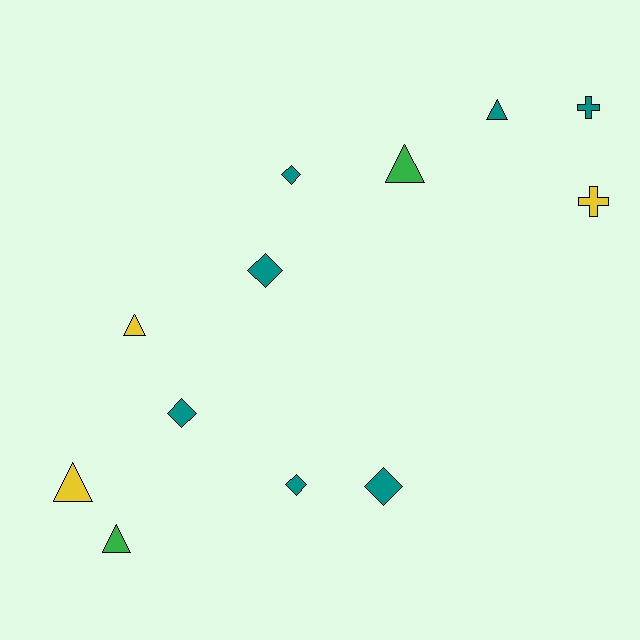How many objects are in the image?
There are 12 objects.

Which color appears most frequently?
Teal, with 7 objects.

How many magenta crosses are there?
There are no magenta crosses.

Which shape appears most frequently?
Triangle, with 5 objects.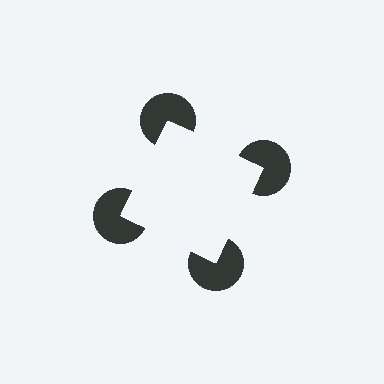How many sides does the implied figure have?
4 sides.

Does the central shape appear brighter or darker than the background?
It typically appears slightly brighter than the background, even though no actual brightness change is drawn.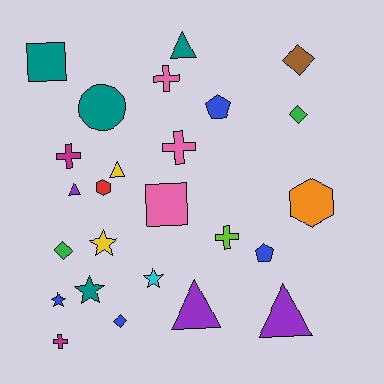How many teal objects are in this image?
There are 4 teal objects.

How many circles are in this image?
There is 1 circle.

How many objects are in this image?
There are 25 objects.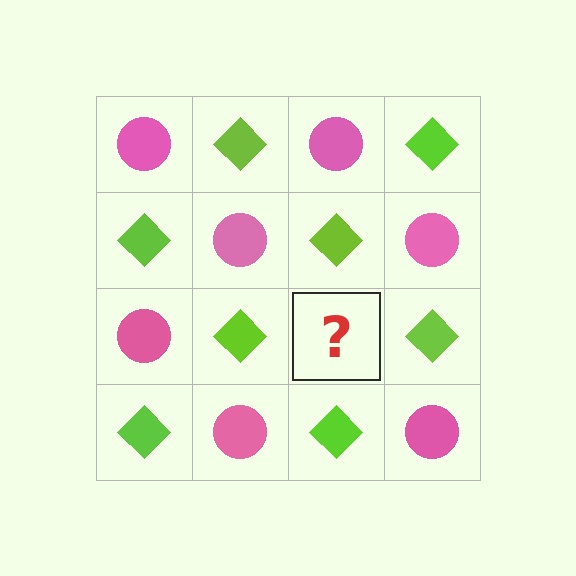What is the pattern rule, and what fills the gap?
The rule is that it alternates pink circle and lime diamond in a checkerboard pattern. The gap should be filled with a pink circle.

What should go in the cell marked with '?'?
The missing cell should contain a pink circle.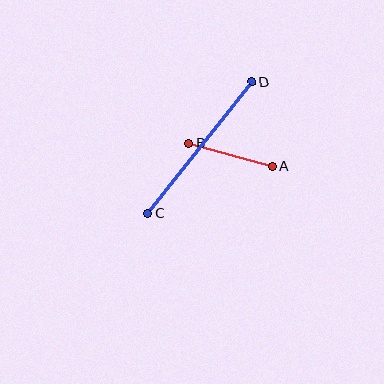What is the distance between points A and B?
The distance is approximately 87 pixels.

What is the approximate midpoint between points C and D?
The midpoint is at approximately (200, 148) pixels.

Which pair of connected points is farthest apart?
Points C and D are farthest apart.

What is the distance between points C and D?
The distance is approximately 168 pixels.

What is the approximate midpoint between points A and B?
The midpoint is at approximately (230, 155) pixels.